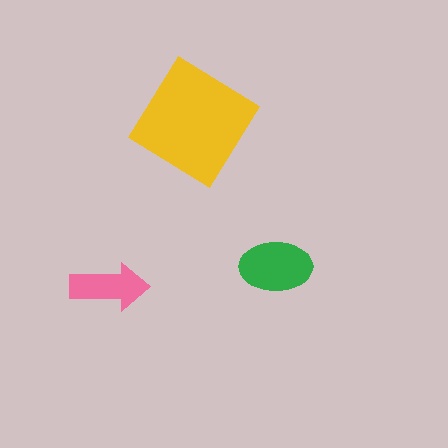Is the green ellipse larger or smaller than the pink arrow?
Larger.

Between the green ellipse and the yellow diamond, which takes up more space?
The yellow diamond.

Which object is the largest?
The yellow diamond.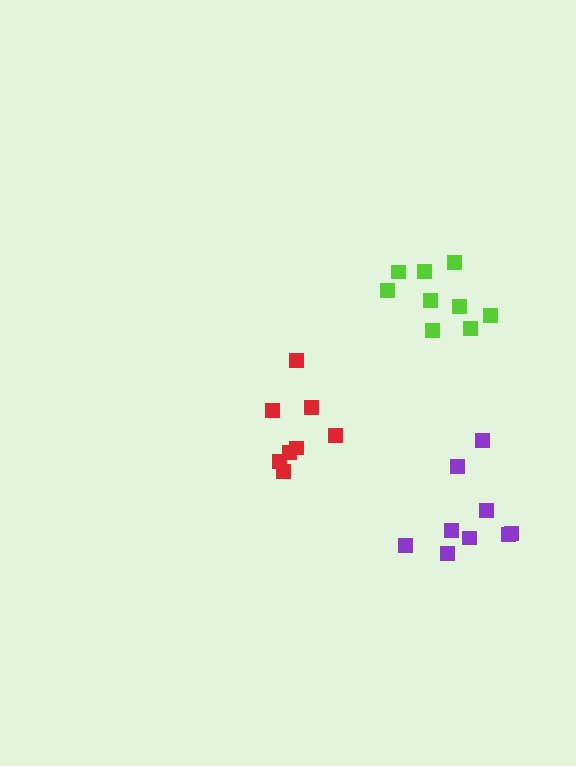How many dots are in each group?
Group 1: 9 dots, Group 2: 8 dots, Group 3: 9 dots (26 total).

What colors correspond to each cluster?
The clusters are colored: purple, red, lime.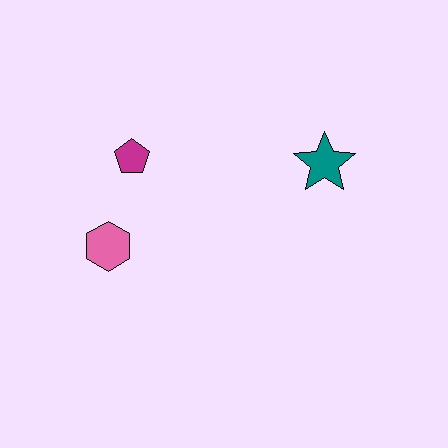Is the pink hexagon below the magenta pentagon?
Yes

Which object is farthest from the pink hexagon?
The teal star is farthest from the pink hexagon.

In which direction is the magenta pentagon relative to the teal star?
The magenta pentagon is to the left of the teal star.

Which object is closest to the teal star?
The magenta pentagon is closest to the teal star.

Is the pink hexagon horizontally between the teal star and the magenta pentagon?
No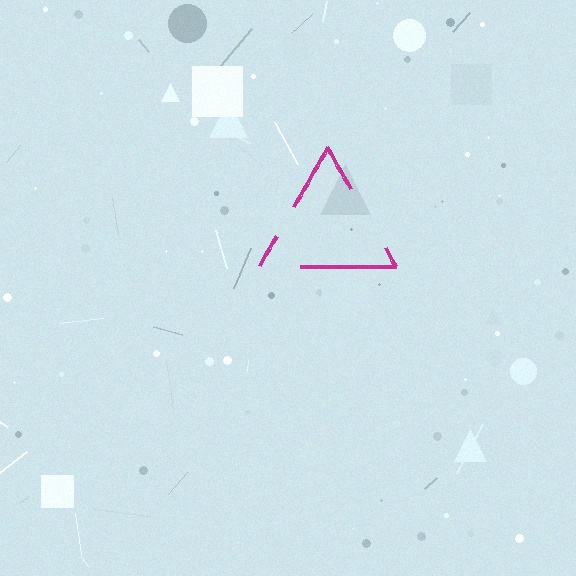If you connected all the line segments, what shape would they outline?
They would outline a triangle.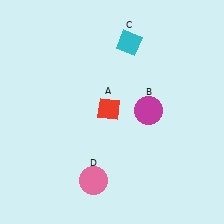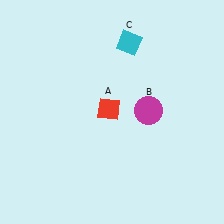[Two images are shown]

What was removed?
The pink circle (D) was removed in Image 2.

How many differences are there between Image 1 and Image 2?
There is 1 difference between the two images.